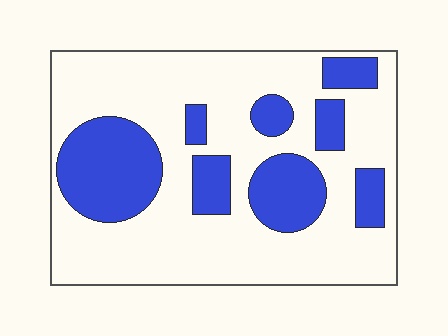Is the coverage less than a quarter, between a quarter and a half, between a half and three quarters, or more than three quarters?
Between a quarter and a half.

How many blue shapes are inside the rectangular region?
8.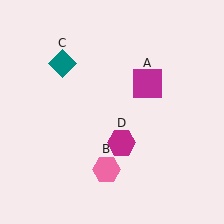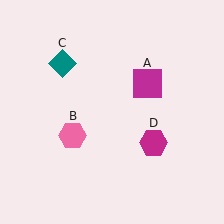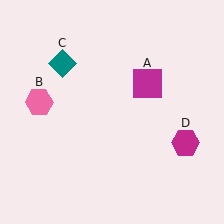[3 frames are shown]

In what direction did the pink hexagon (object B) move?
The pink hexagon (object B) moved up and to the left.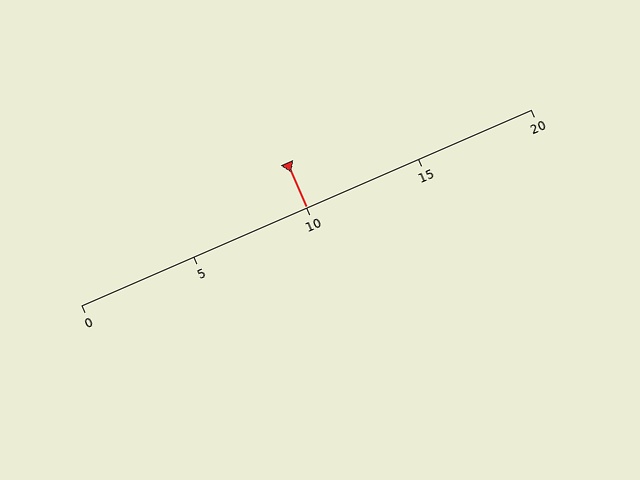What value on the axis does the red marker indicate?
The marker indicates approximately 10.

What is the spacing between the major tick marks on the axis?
The major ticks are spaced 5 apart.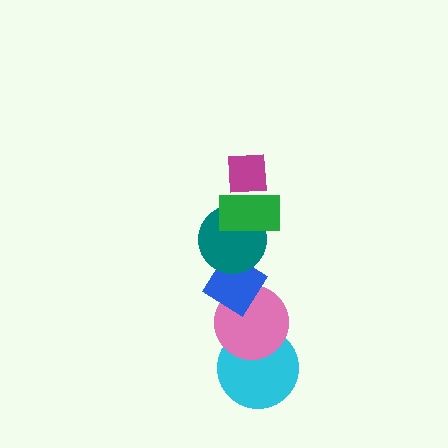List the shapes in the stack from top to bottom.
From top to bottom: the magenta square, the green rectangle, the teal circle, the blue diamond, the pink circle, the cyan circle.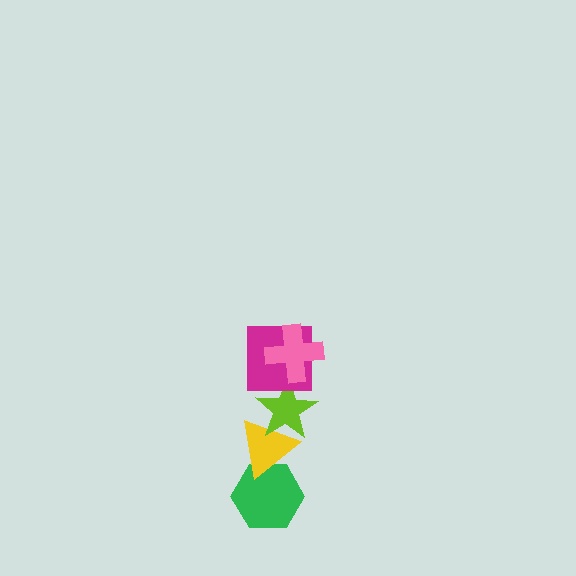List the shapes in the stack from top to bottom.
From top to bottom: the pink cross, the magenta square, the lime star, the yellow triangle, the green hexagon.